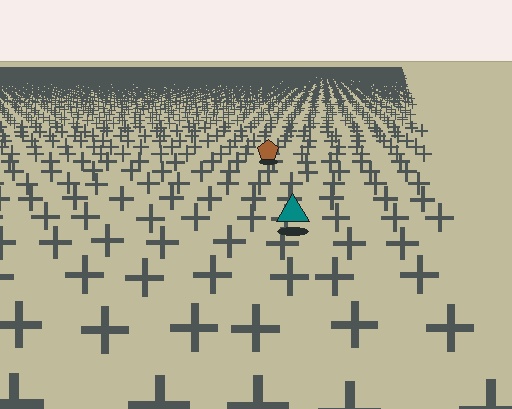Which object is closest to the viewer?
The teal triangle is closest. The texture marks near it are larger and more spread out.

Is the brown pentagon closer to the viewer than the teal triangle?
No. The teal triangle is closer — you can tell from the texture gradient: the ground texture is coarser near it.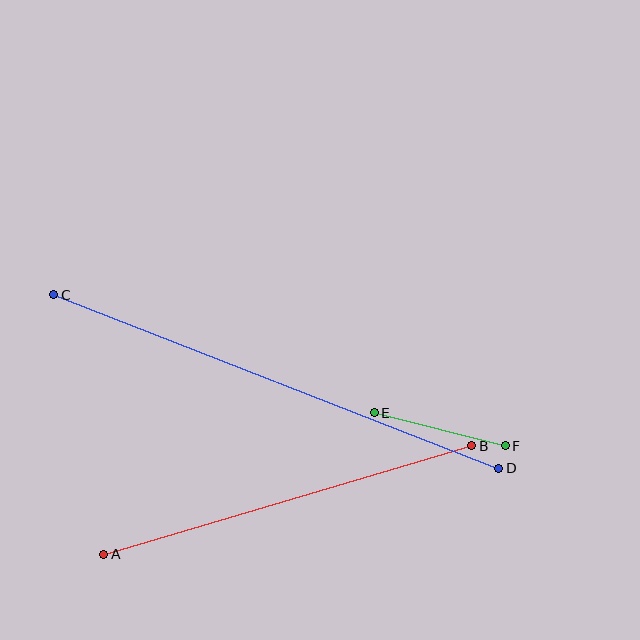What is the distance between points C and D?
The distance is approximately 477 pixels.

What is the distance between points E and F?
The distance is approximately 135 pixels.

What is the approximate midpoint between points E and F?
The midpoint is at approximately (440, 429) pixels.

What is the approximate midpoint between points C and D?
The midpoint is at approximately (276, 382) pixels.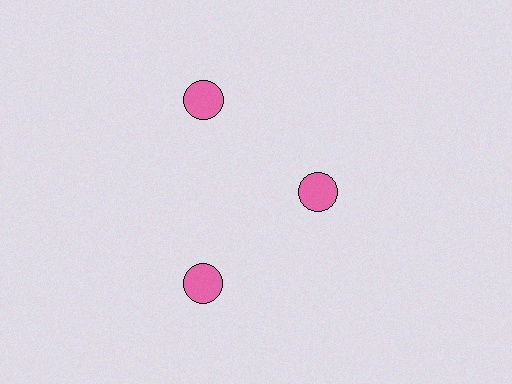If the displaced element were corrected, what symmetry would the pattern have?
It would have 3-fold rotational symmetry — the pattern would map onto itself every 120 degrees.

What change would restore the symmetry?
The symmetry would be restored by moving it outward, back onto the ring so that all 3 circles sit at equal angles and equal distance from the center.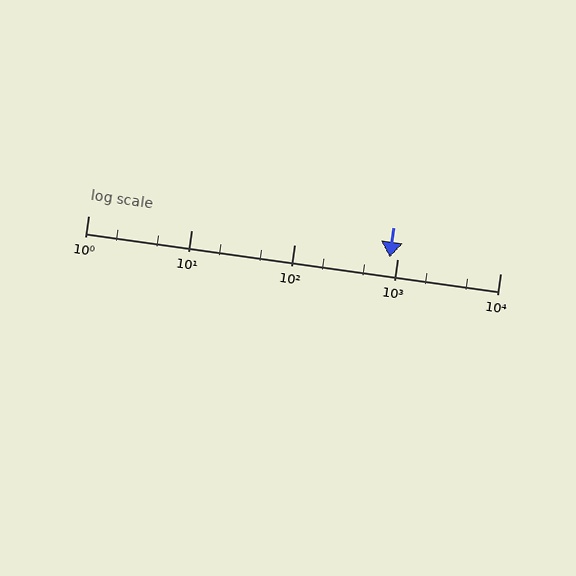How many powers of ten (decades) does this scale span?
The scale spans 4 decades, from 1 to 10000.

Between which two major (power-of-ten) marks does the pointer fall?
The pointer is between 100 and 1000.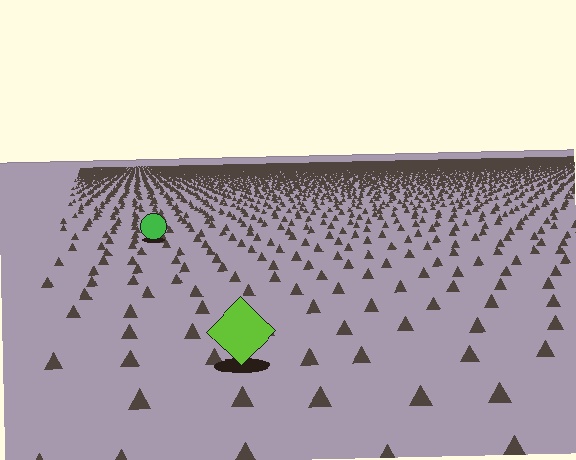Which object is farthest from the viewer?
The green circle is farthest from the viewer. It appears smaller and the ground texture around it is denser.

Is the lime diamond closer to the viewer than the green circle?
Yes. The lime diamond is closer — you can tell from the texture gradient: the ground texture is coarser near it.